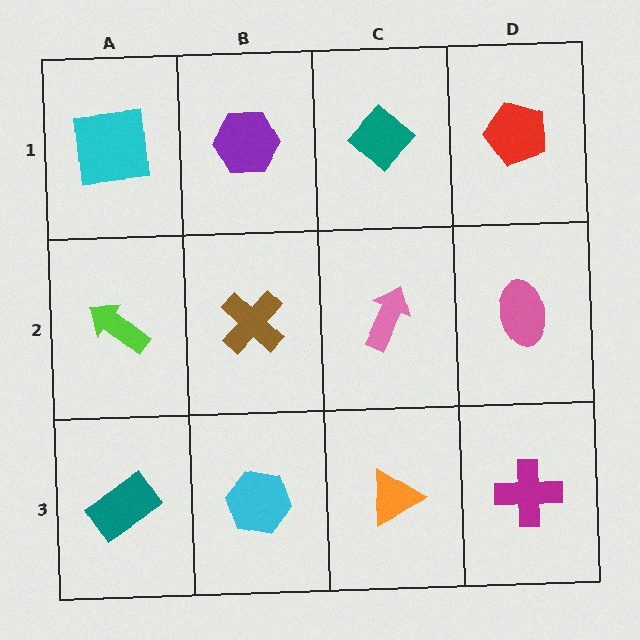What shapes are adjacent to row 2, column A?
A cyan square (row 1, column A), a teal rectangle (row 3, column A), a brown cross (row 2, column B).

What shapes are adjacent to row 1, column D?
A pink ellipse (row 2, column D), a teal diamond (row 1, column C).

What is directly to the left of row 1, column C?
A purple hexagon.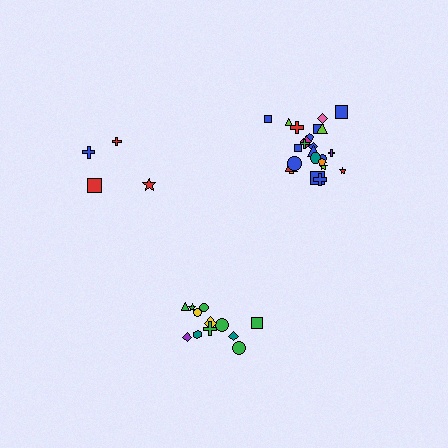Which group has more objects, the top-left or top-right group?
The top-right group.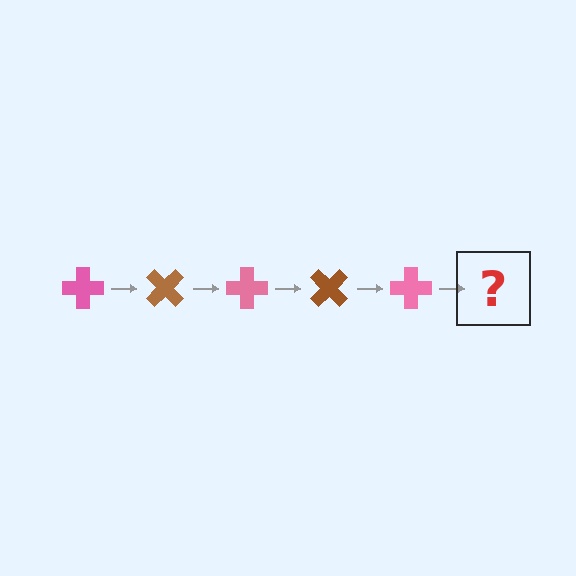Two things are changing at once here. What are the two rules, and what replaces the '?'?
The two rules are that it rotates 45 degrees each step and the color cycles through pink and brown. The '?' should be a brown cross, rotated 225 degrees from the start.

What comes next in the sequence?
The next element should be a brown cross, rotated 225 degrees from the start.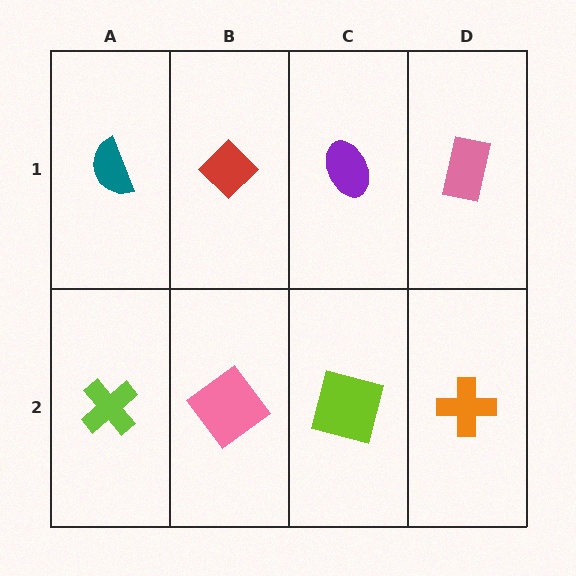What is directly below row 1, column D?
An orange cross.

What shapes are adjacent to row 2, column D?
A pink rectangle (row 1, column D), a lime square (row 2, column C).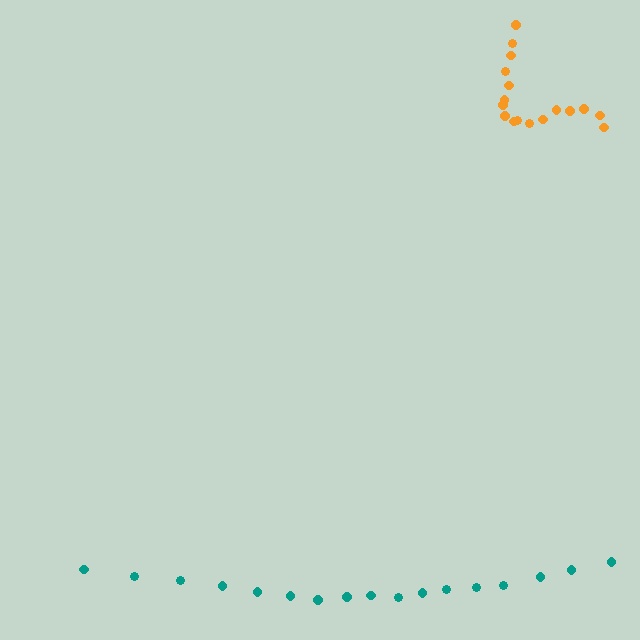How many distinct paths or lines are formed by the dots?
There are 2 distinct paths.